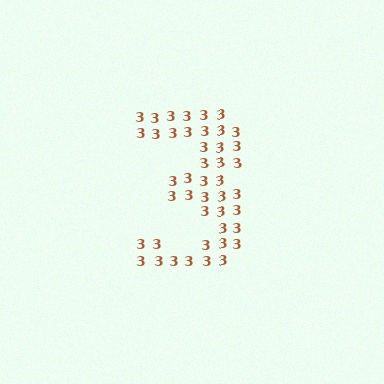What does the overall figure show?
The overall figure shows the digit 3.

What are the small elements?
The small elements are digit 3's.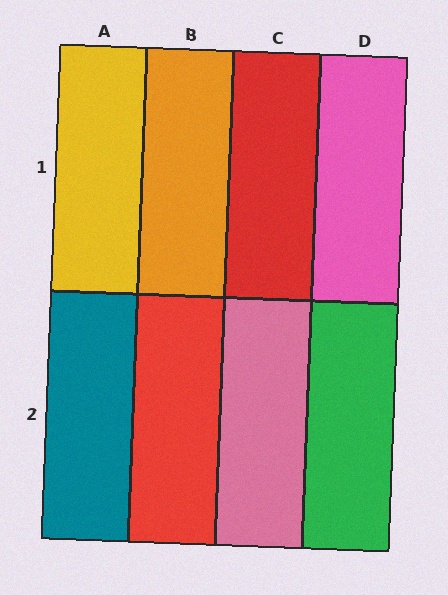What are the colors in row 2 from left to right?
Teal, red, pink, green.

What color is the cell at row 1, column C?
Red.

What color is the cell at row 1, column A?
Yellow.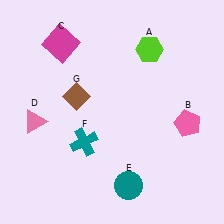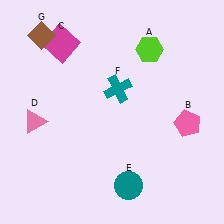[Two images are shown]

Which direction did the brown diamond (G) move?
The brown diamond (G) moved up.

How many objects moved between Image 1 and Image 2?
2 objects moved between the two images.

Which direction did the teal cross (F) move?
The teal cross (F) moved up.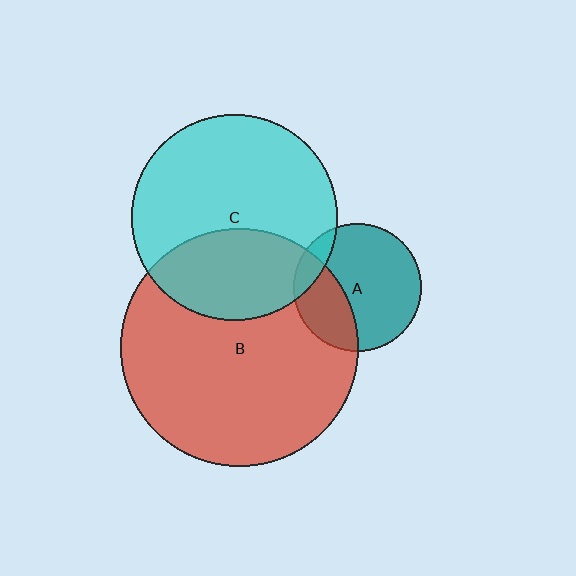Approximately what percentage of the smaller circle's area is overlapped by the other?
Approximately 35%.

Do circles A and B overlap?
Yes.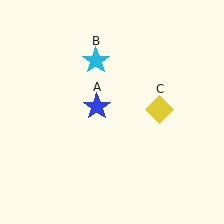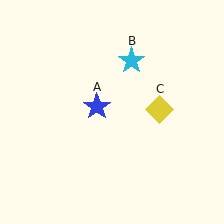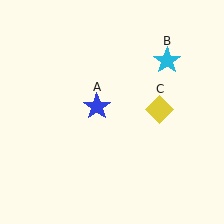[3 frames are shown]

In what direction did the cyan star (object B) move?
The cyan star (object B) moved right.